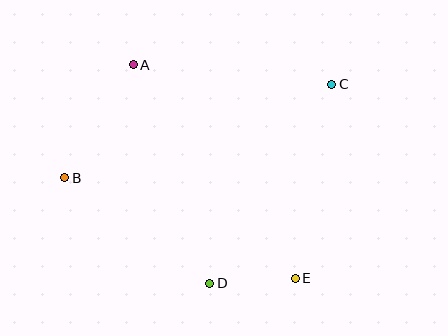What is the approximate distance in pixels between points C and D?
The distance between C and D is approximately 234 pixels.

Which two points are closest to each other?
Points D and E are closest to each other.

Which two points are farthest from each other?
Points B and C are farthest from each other.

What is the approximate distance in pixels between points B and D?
The distance between B and D is approximately 179 pixels.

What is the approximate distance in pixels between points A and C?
The distance between A and C is approximately 200 pixels.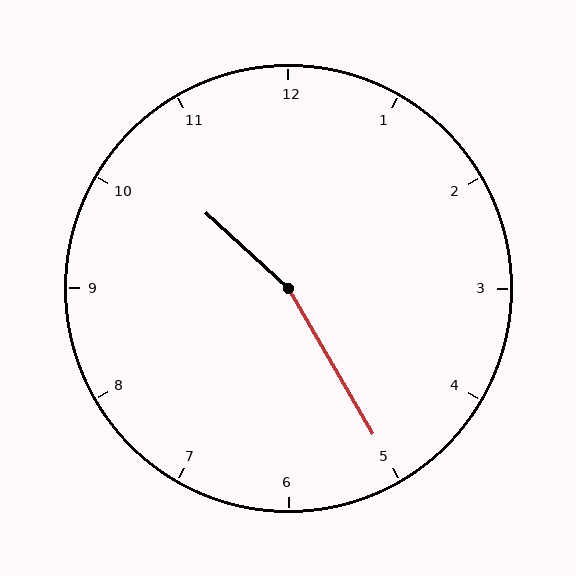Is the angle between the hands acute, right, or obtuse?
It is obtuse.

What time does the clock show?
10:25.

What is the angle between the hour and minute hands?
Approximately 162 degrees.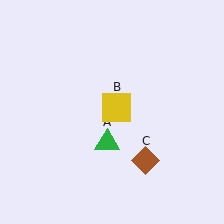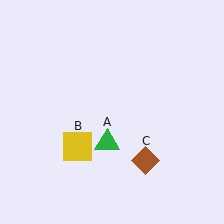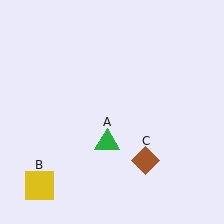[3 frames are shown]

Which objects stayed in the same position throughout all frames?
Green triangle (object A) and brown diamond (object C) remained stationary.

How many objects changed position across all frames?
1 object changed position: yellow square (object B).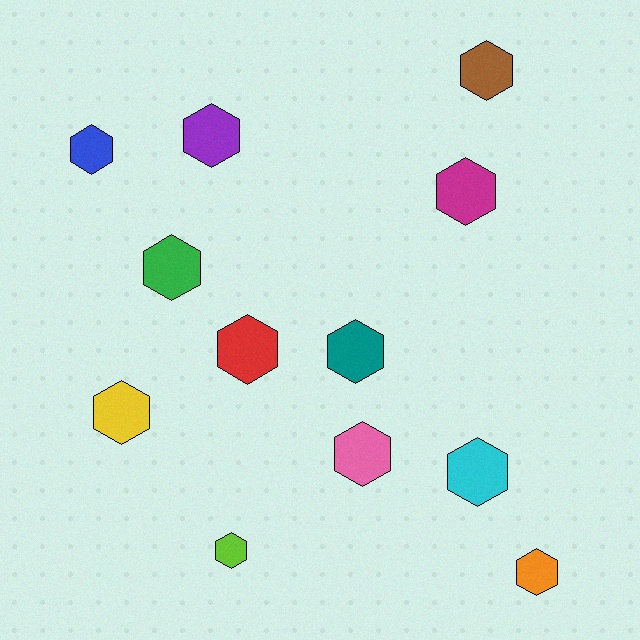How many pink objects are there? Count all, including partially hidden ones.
There is 1 pink object.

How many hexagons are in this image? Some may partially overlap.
There are 12 hexagons.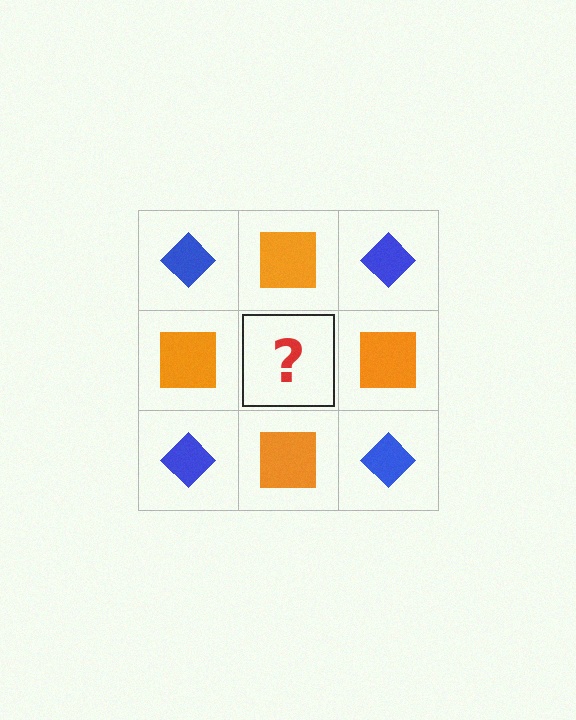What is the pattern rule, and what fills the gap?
The rule is that it alternates blue diamond and orange square in a checkerboard pattern. The gap should be filled with a blue diamond.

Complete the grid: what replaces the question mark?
The question mark should be replaced with a blue diamond.